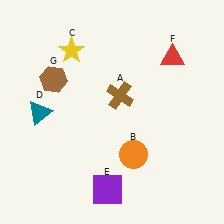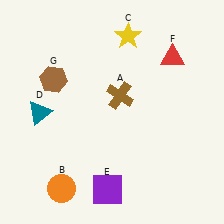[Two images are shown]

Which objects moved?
The objects that moved are: the orange circle (B), the yellow star (C).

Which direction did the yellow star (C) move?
The yellow star (C) moved right.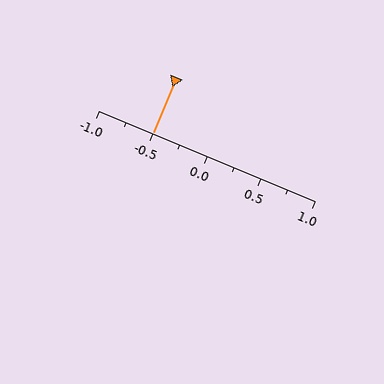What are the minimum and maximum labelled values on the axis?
The axis runs from -1.0 to 1.0.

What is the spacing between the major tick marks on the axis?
The major ticks are spaced 0.5 apart.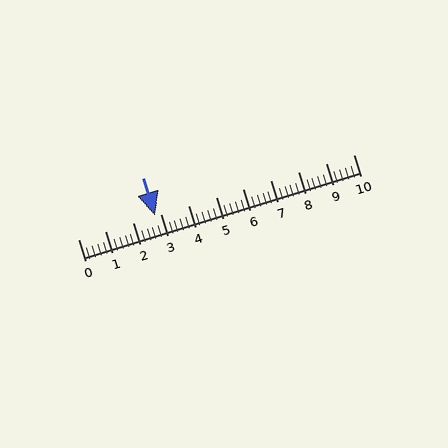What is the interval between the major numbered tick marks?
The major tick marks are spaced 1 units apart.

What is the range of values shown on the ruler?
The ruler shows values from 0 to 10.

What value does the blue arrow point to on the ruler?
The blue arrow points to approximately 2.8.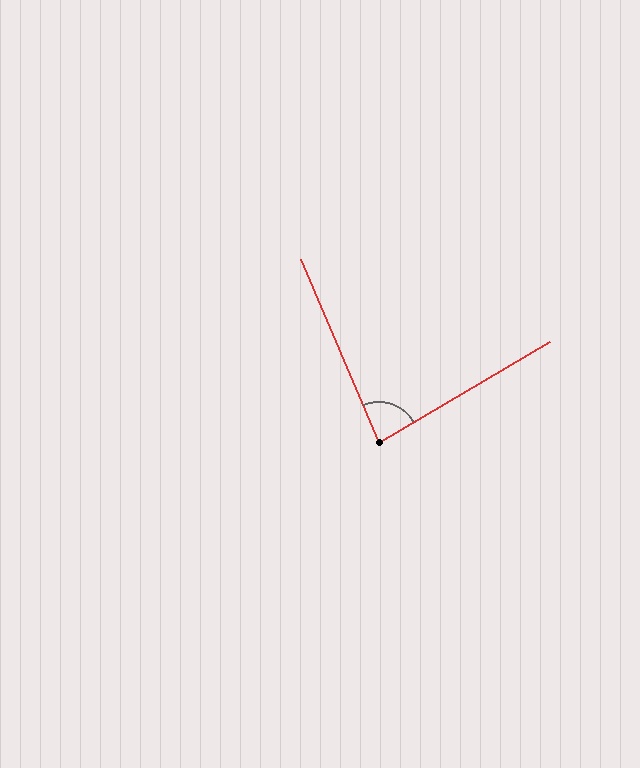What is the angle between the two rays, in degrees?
Approximately 82 degrees.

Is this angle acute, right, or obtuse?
It is acute.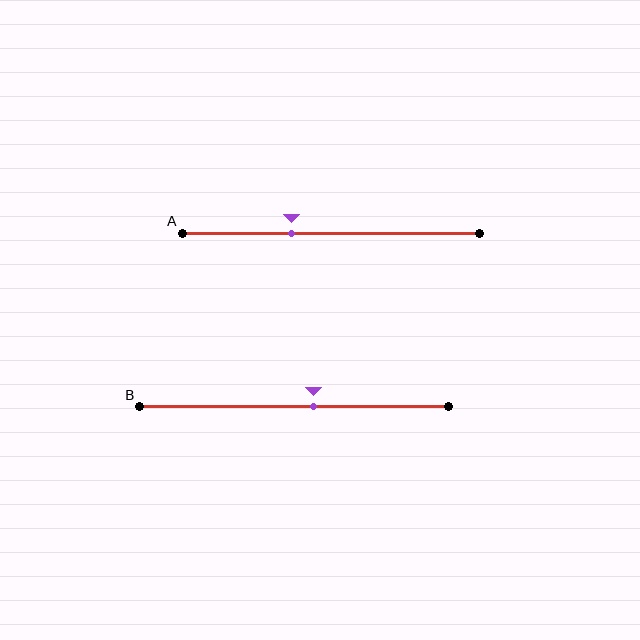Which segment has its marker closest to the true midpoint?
Segment B has its marker closest to the true midpoint.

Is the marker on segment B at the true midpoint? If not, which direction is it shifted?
No, the marker on segment B is shifted to the right by about 6% of the segment length.